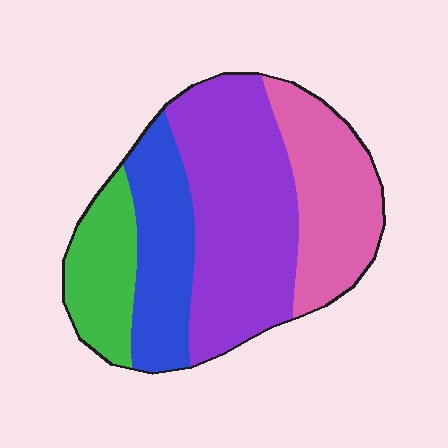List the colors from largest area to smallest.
From largest to smallest: purple, pink, blue, green.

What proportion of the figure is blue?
Blue covers roughly 20% of the figure.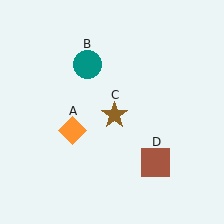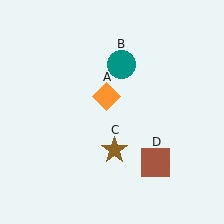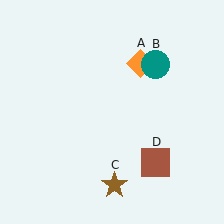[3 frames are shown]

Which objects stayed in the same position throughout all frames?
Brown square (object D) remained stationary.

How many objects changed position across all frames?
3 objects changed position: orange diamond (object A), teal circle (object B), brown star (object C).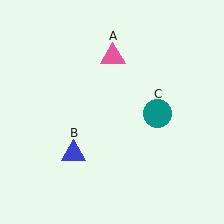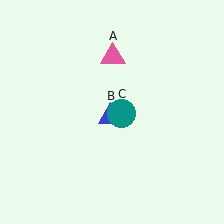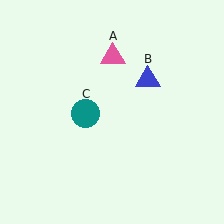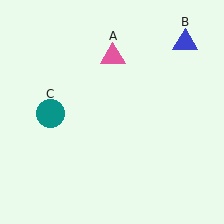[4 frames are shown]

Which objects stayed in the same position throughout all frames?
Pink triangle (object A) remained stationary.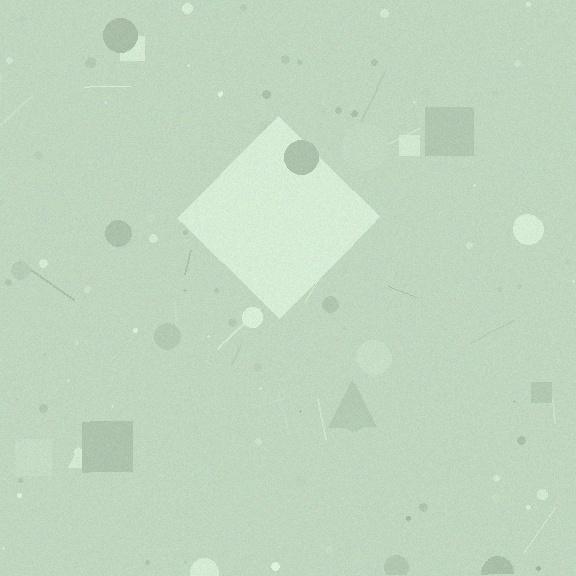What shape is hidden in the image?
A diamond is hidden in the image.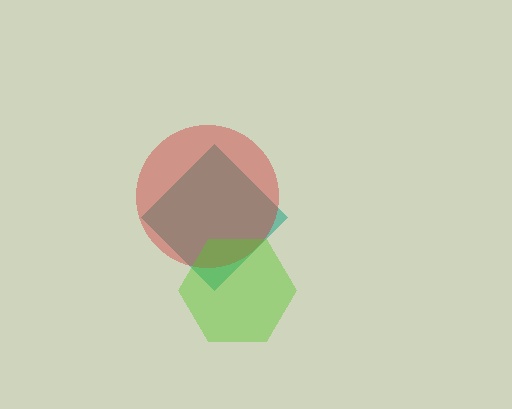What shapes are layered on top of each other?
The layered shapes are: a teal diamond, a red circle, a lime hexagon.